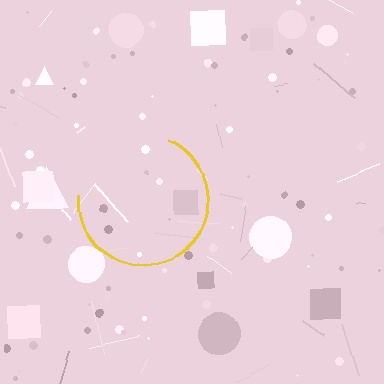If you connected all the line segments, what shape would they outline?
They would outline a circle.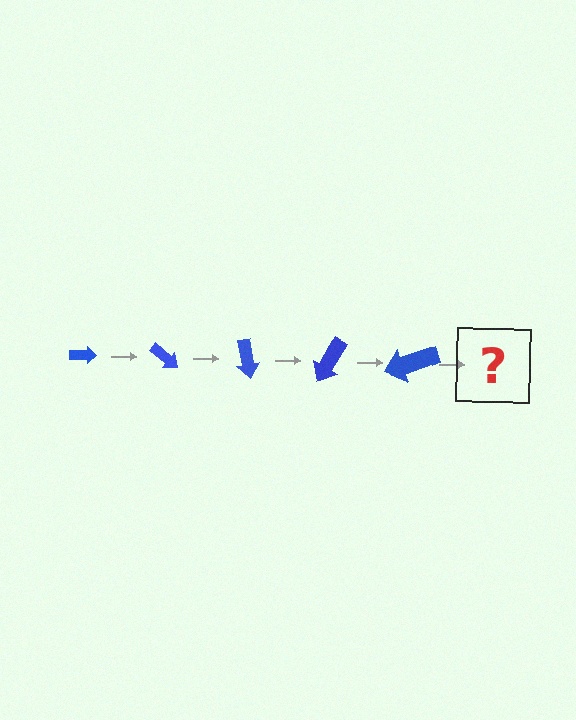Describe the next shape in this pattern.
It should be an arrow, larger than the previous one and rotated 200 degrees from the start.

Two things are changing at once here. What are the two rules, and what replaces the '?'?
The two rules are that the arrow grows larger each step and it rotates 40 degrees each step. The '?' should be an arrow, larger than the previous one and rotated 200 degrees from the start.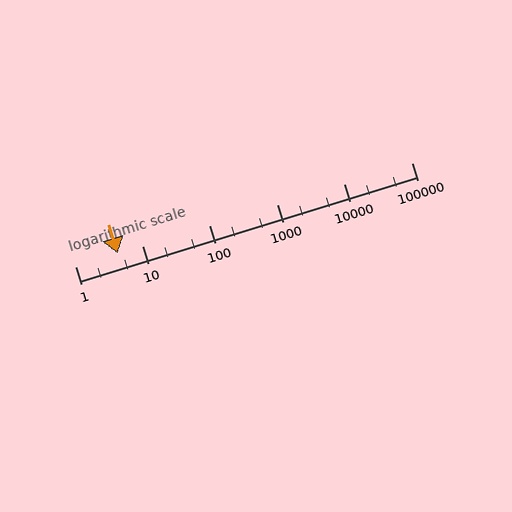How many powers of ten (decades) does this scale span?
The scale spans 5 decades, from 1 to 100000.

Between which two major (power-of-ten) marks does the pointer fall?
The pointer is between 1 and 10.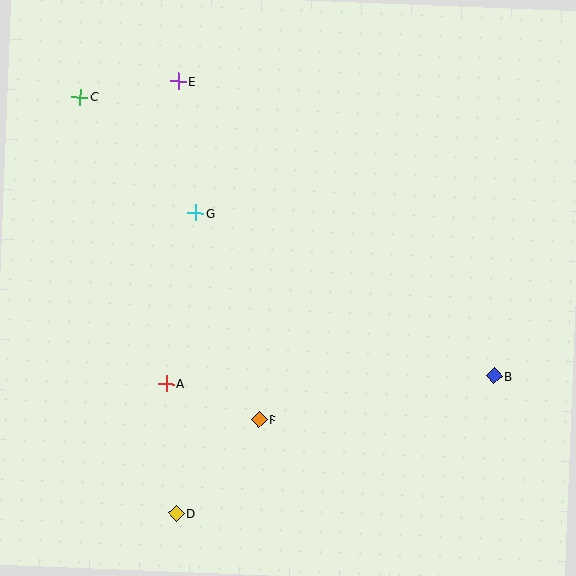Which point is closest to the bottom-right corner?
Point B is closest to the bottom-right corner.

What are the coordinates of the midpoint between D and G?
The midpoint between D and G is at (186, 363).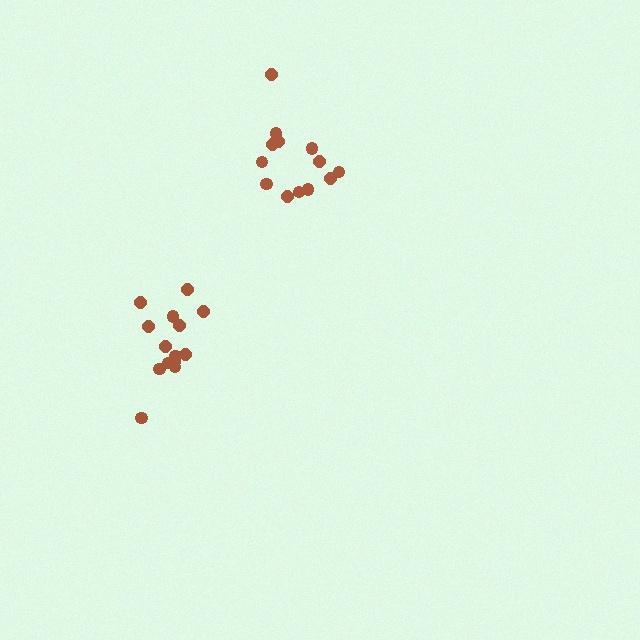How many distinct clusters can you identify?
There are 2 distinct clusters.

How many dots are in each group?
Group 1: 13 dots, Group 2: 14 dots (27 total).